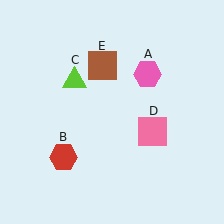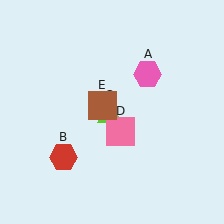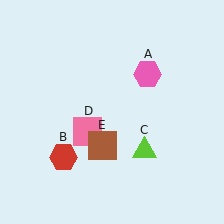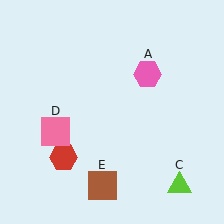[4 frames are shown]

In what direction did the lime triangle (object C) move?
The lime triangle (object C) moved down and to the right.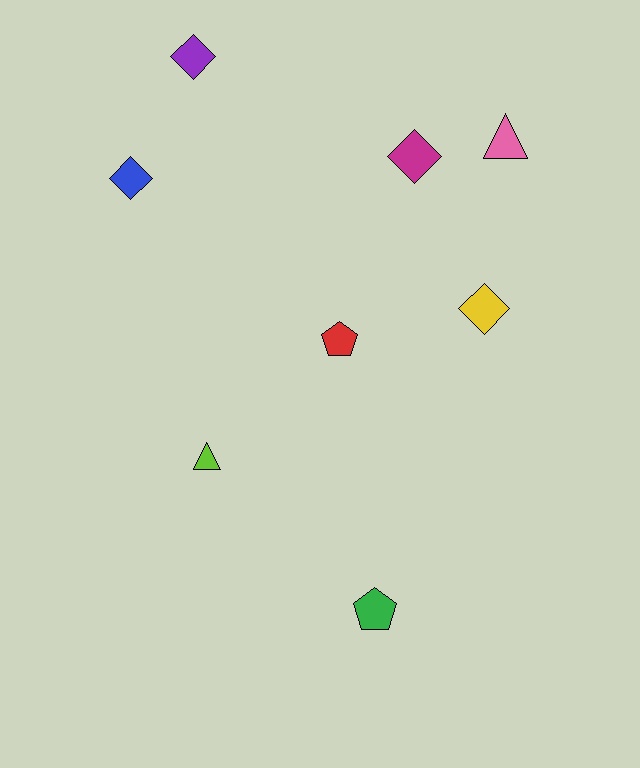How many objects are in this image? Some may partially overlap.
There are 8 objects.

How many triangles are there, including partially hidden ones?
There are 2 triangles.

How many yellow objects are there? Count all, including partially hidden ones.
There is 1 yellow object.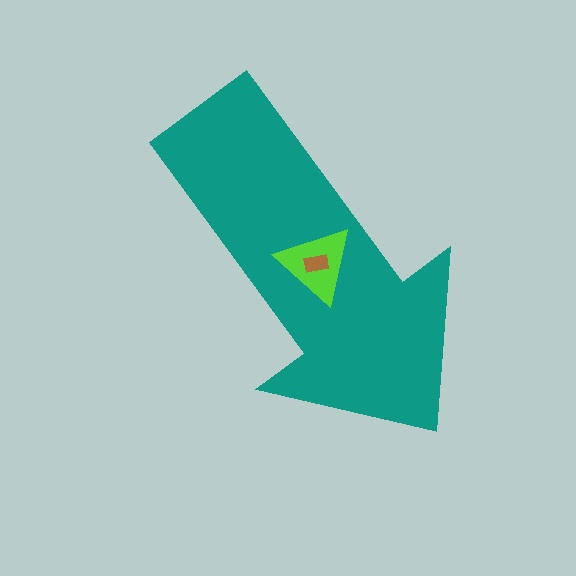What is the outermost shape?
The teal arrow.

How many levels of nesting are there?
3.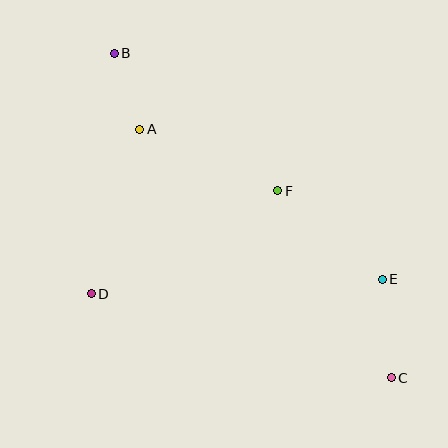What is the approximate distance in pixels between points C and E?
The distance between C and E is approximately 99 pixels.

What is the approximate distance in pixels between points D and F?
The distance between D and F is approximately 213 pixels.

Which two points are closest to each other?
Points A and B are closest to each other.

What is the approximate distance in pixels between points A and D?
The distance between A and D is approximately 171 pixels.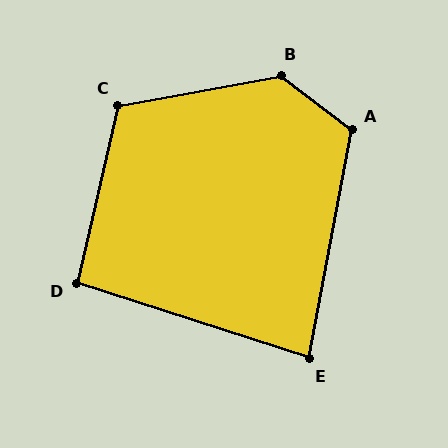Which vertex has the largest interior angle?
B, at approximately 132 degrees.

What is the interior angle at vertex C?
Approximately 113 degrees (obtuse).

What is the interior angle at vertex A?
Approximately 117 degrees (obtuse).